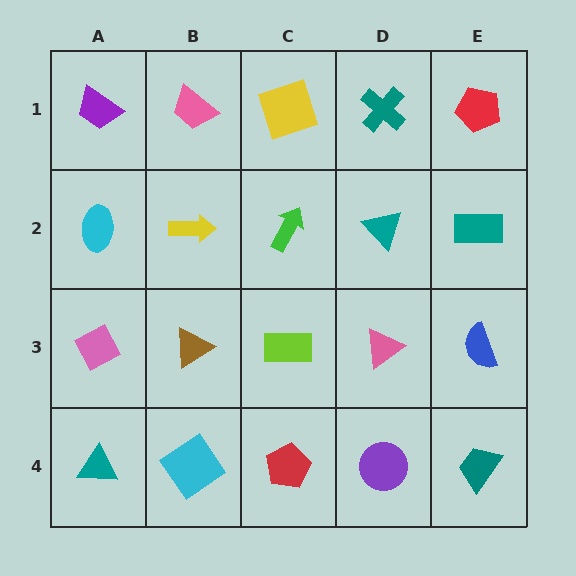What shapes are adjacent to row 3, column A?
A cyan ellipse (row 2, column A), a teal triangle (row 4, column A), a brown triangle (row 3, column B).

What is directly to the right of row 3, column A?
A brown triangle.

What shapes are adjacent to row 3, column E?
A teal rectangle (row 2, column E), a teal trapezoid (row 4, column E), a pink triangle (row 3, column D).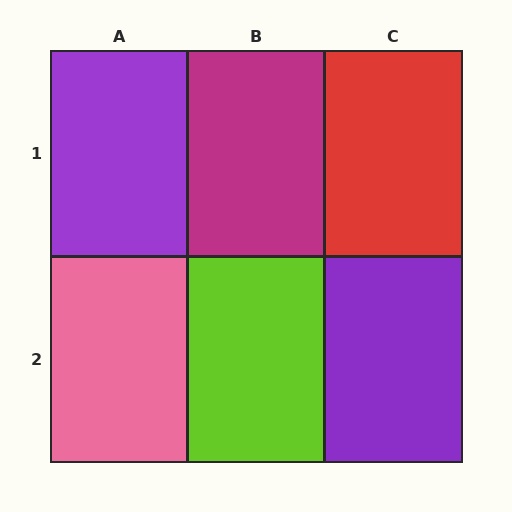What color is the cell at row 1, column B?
Magenta.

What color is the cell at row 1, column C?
Red.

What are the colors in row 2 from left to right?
Pink, lime, purple.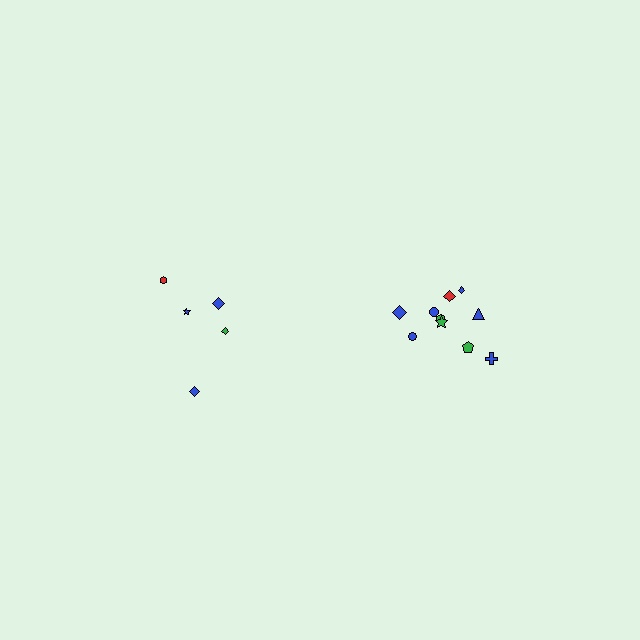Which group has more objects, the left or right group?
The right group.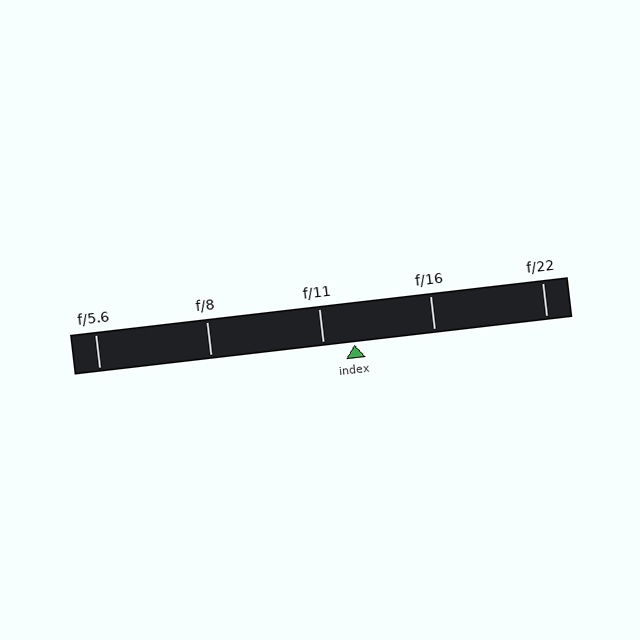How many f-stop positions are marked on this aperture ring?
There are 5 f-stop positions marked.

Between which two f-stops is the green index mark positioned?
The index mark is between f/11 and f/16.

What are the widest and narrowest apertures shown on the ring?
The widest aperture shown is f/5.6 and the narrowest is f/22.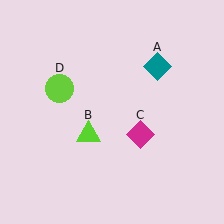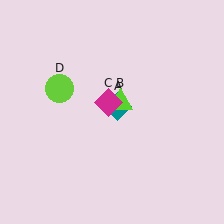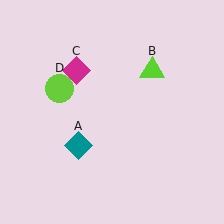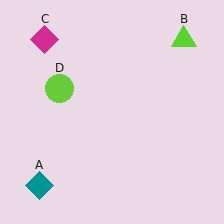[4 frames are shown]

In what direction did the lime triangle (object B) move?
The lime triangle (object B) moved up and to the right.